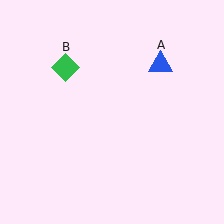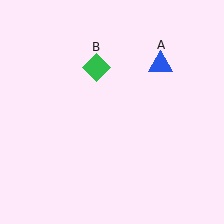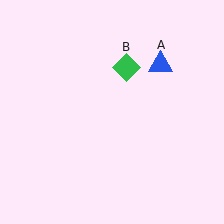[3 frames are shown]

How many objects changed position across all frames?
1 object changed position: green diamond (object B).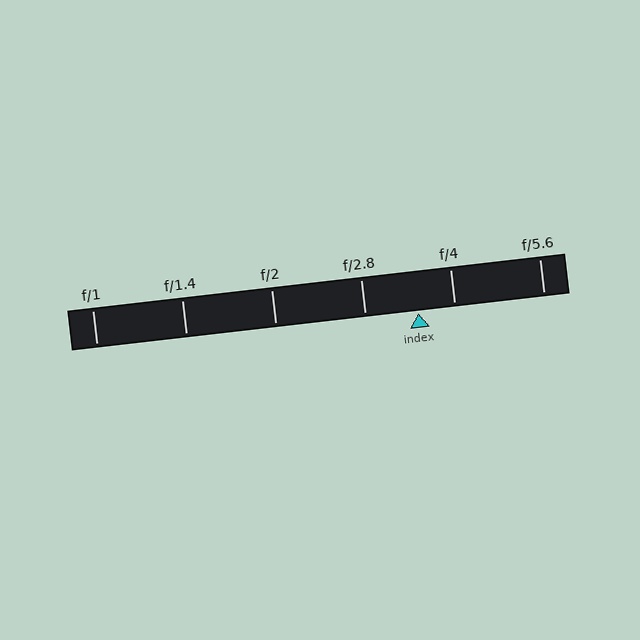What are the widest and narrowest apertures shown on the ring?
The widest aperture shown is f/1 and the narrowest is f/5.6.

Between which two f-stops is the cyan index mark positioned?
The index mark is between f/2.8 and f/4.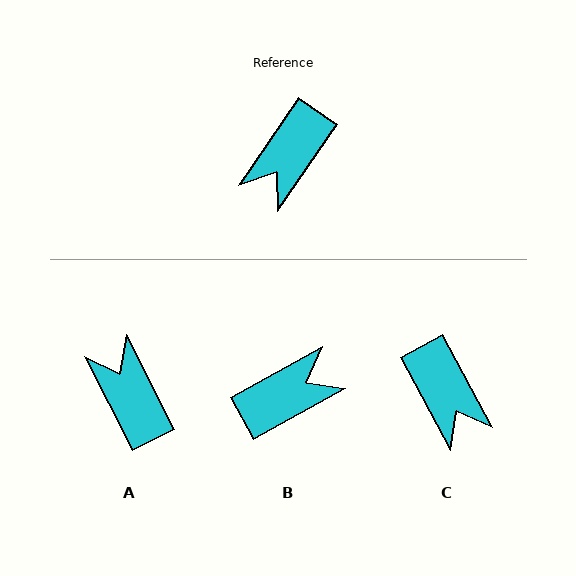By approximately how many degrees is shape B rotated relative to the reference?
Approximately 153 degrees counter-clockwise.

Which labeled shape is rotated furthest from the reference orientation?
B, about 153 degrees away.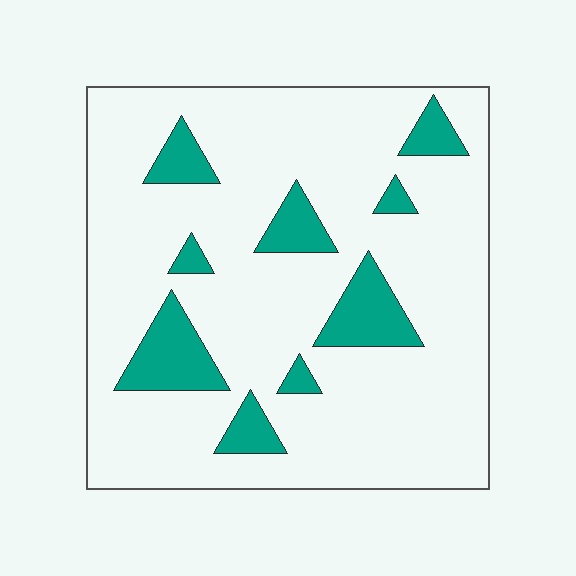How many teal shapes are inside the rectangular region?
9.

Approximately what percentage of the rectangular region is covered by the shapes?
Approximately 15%.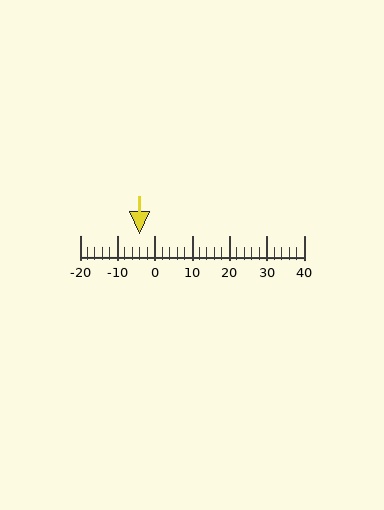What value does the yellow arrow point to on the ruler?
The yellow arrow points to approximately -4.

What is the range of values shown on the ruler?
The ruler shows values from -20 to 40.